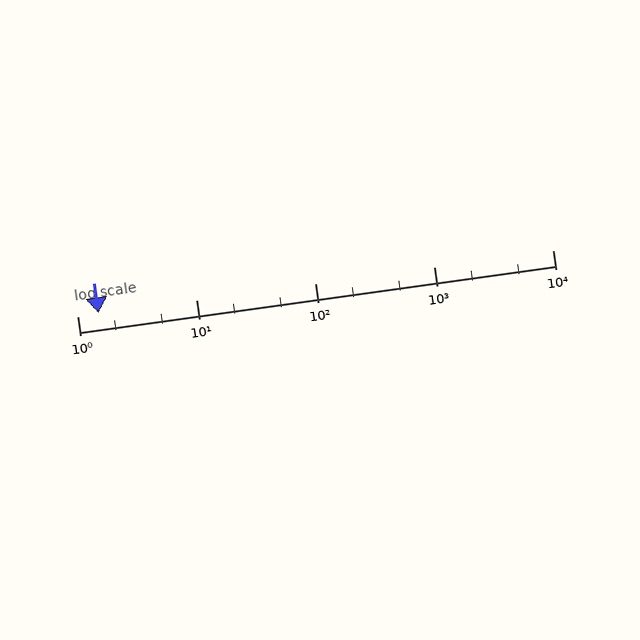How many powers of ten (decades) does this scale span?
The scale spans 4 decades, from 1 to 10000.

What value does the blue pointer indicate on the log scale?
The pointer indicates approximately 1.5.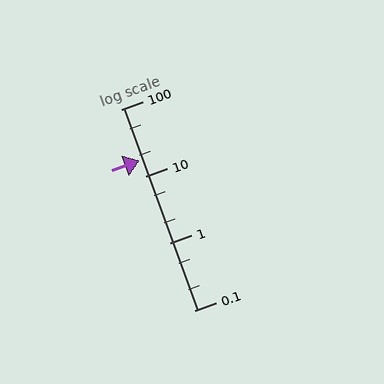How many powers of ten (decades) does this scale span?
The scale spans 3 decades, from 0.1 to 100.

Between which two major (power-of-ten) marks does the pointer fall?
The pointer is between 10 and 100.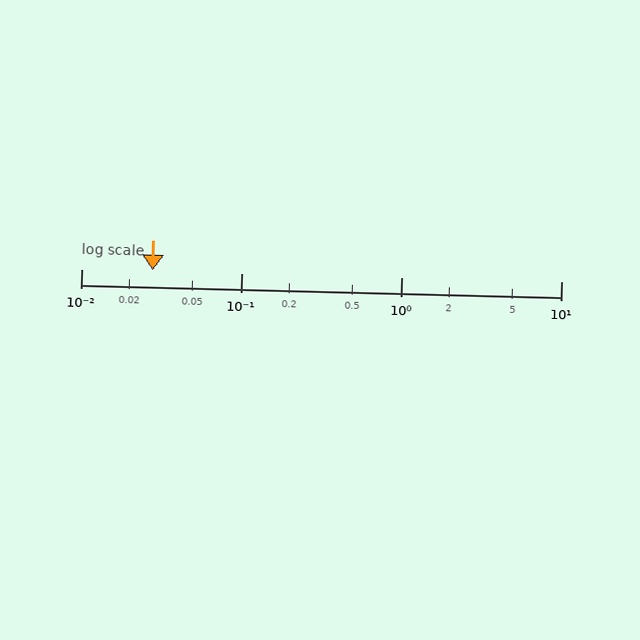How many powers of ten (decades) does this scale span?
The scale spans 3 decades, from 0.01 to 10.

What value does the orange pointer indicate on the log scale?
The pointer indicates approximately 0.028.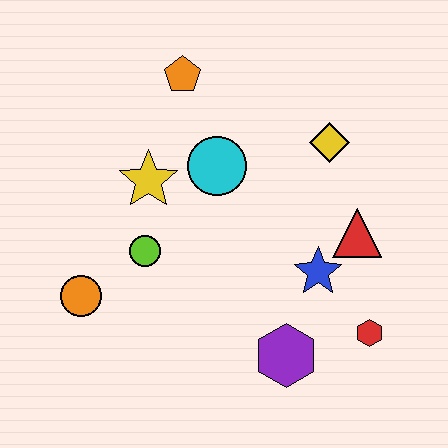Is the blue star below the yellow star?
Yes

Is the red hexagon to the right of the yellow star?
Yes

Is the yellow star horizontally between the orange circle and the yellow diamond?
Yes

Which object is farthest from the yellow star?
The red hexagon is farthest from the yellow star.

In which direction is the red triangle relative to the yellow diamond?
The red triangle is below the yellow diamond.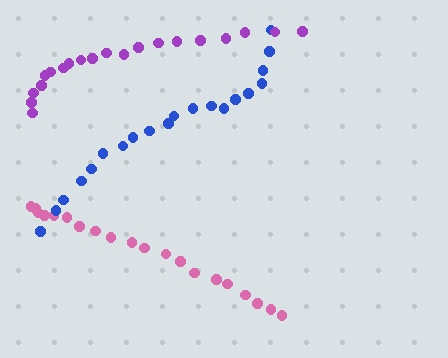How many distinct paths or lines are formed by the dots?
There are 3 distinct paths.